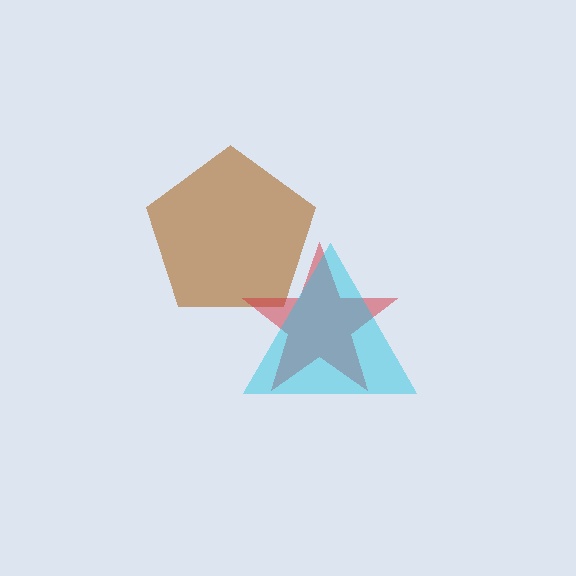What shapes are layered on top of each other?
The layered shapes are: a brown pentagon, a red star, a cyan triangle.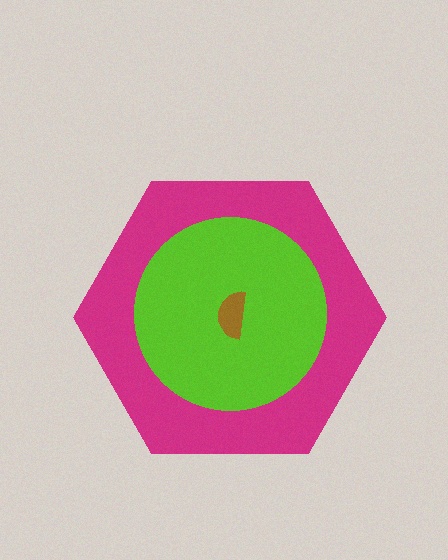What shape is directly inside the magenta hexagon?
The lime circle.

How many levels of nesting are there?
3.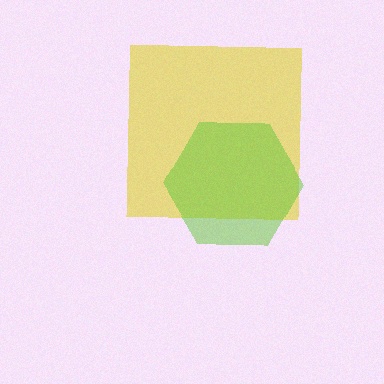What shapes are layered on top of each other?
The layered shapes are: a yellow square, a lime hexagon.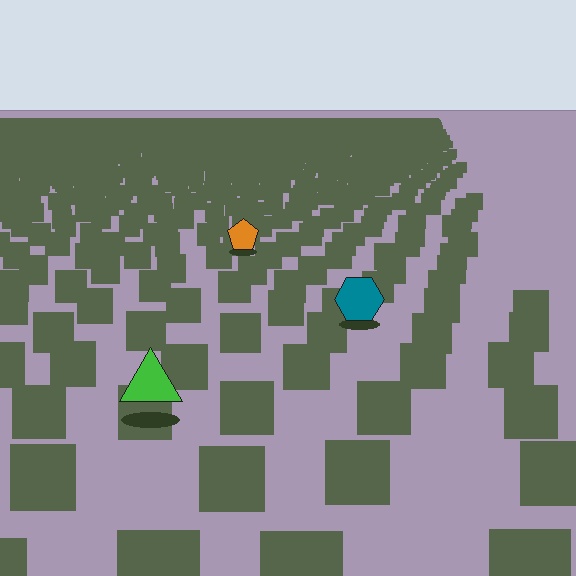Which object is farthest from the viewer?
The orange pentagon is farthest from the viewer. It appears smaller and the ground texture around it is denser.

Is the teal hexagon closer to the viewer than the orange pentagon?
Yes. The teal hexagon is closer — you can tell from the texture gradient: the ground texture is coarser near it.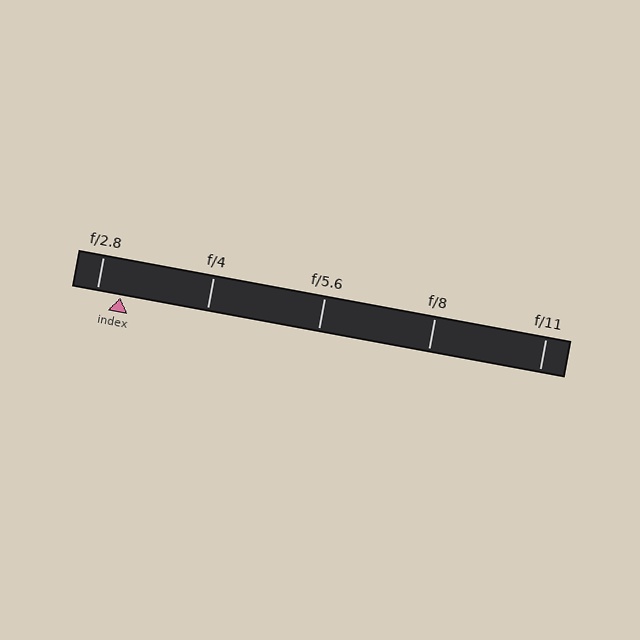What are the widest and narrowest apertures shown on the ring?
The widest aperture shown is f/2.8 and the narrowest is f/11.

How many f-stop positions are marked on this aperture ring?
There are 5 f-stop positions marked.